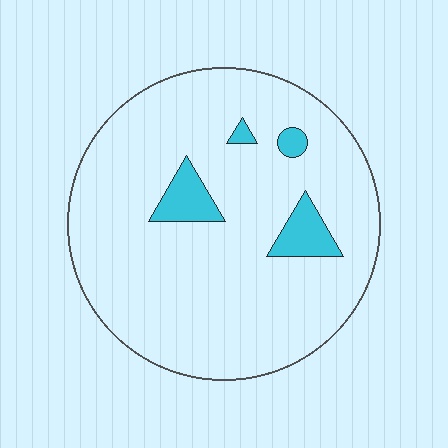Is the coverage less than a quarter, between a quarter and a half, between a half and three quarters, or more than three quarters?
Less than a quarter.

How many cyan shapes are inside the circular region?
4.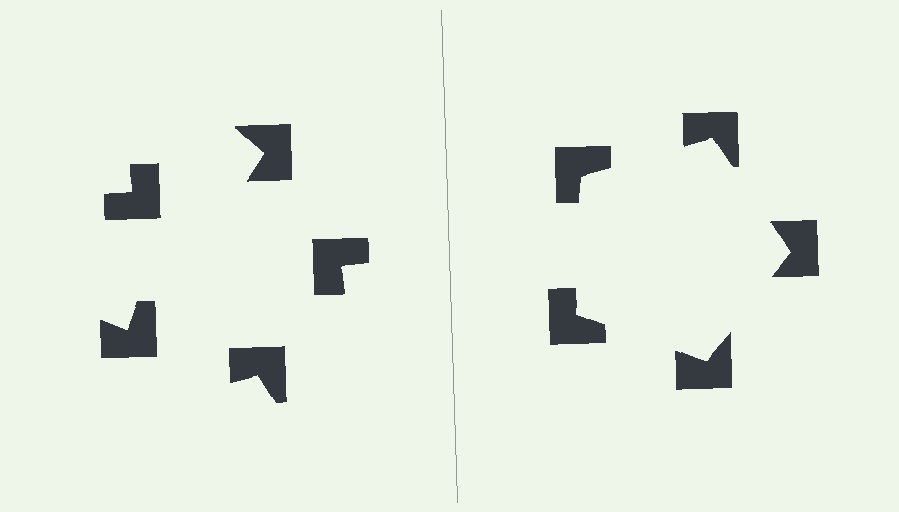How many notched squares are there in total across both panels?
10 — 5 on each side.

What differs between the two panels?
The notched squares are positioned identically on both sides; only the wedge orientations differ. On the right they align to a pentagon; on the left they are misaligned.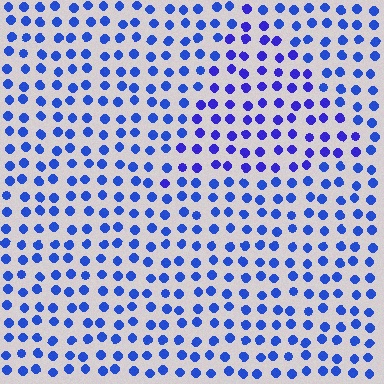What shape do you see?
I see a triangle.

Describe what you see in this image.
The image is filled with small blue elements in a uniform arrangement. A triangle-shaped region is visible where the elements are tinted to a slightly different hue, forming a subtle color boundary.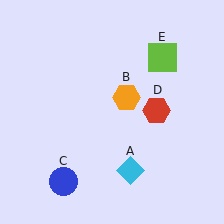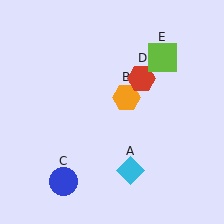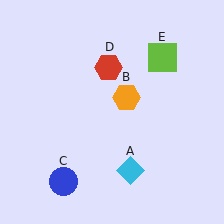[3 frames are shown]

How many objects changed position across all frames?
1 object changed position: red hexagon (object D).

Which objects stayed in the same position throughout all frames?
Cyan diamond (object A) and orange hexagon (object B) and blue circle (object C) and lime square (object E) remained stationary.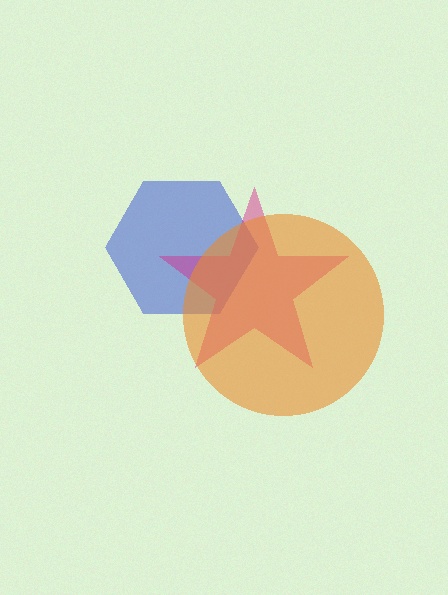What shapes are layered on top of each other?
The layered shapes are: a blue hexagon, a magenta star, an orange circle.